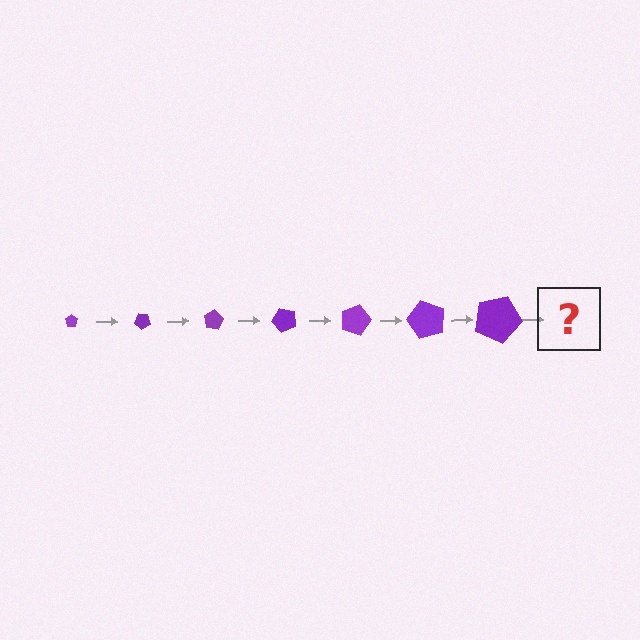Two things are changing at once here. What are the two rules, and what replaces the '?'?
The two rules are that the pentagon grows larger each step and it rotates 40 degrees each step. The '?' should be a pentagon, larger than the previous one and rotated 280 degrees from the start.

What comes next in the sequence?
The next element should be a pentagon, larger than the previous one and rotated 280 degrees from the start.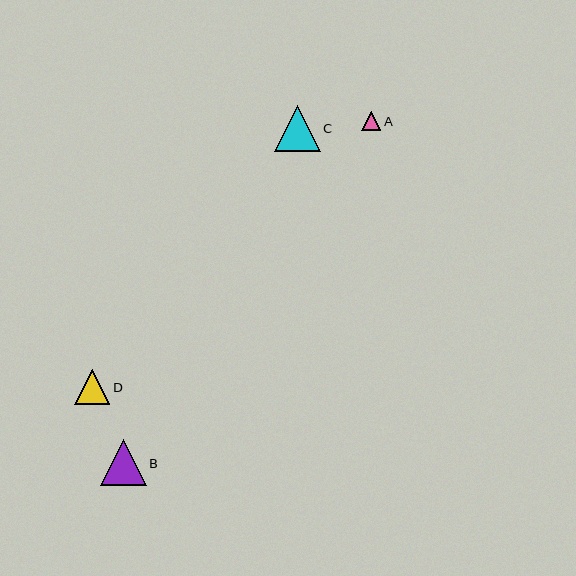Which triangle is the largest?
Triangle C is the largest with a size of approximately 46 pixels.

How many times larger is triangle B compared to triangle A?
Triangle B is approximately 2.4 times the size of triangle A.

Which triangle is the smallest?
Triangle A is the smallest with a size of approximately 19 pixels.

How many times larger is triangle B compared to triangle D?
Triangle B is approximately 1.3 times the size of triangle D.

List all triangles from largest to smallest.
From largest to smallest: C, B, D, A.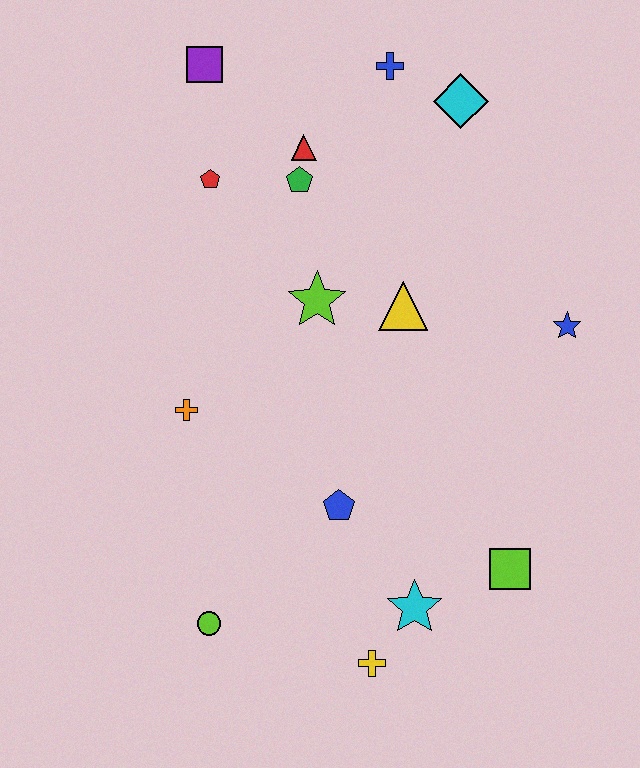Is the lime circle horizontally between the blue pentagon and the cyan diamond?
No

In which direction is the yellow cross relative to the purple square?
The yellow cross is below the purple square.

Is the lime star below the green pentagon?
Yes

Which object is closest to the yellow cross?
The cyan star is closest to the yellow cross.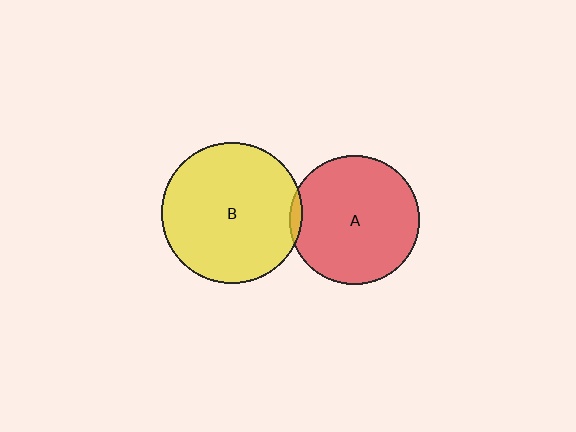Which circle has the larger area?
Circle B (yellow).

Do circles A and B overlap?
Yes.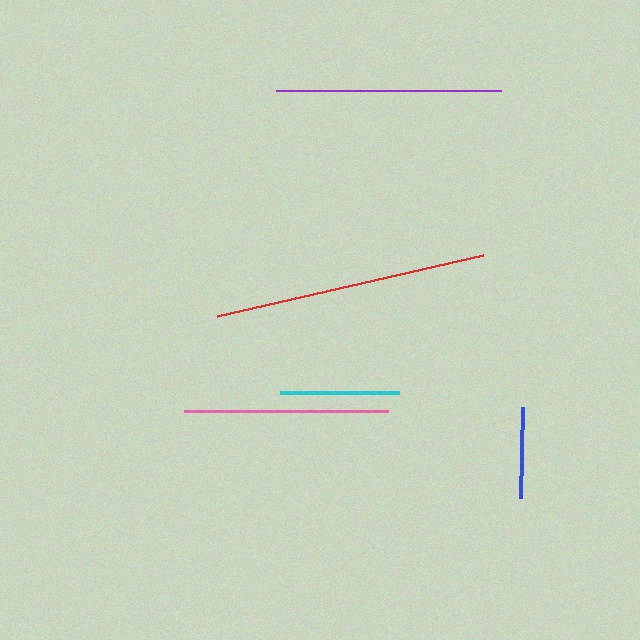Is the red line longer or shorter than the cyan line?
The red line is longer than the cyan line.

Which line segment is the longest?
The red line is the longest at approximately 272 pixels.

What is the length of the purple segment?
The purple segment is approximately 226 pixels long.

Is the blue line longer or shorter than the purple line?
The purple line is longer than the blue line.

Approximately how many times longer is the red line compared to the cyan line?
The red line is approximately 2.3 times the length of the cyan line.